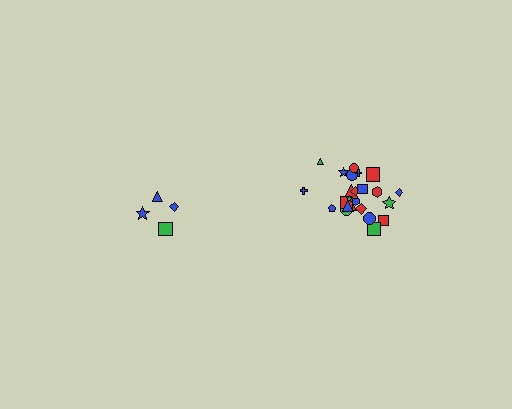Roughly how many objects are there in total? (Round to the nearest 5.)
Roughly 30 objects in total.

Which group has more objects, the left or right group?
The right group.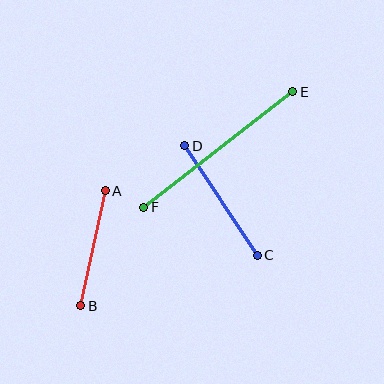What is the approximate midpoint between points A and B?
The midpoint is at approximately (93, 248) pixels.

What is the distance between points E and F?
The distance is approximately 189 pixels.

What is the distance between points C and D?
The distance is approximately 132 pixels.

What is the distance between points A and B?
The distance is approximately 118 pixels.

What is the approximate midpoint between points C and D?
The midpoint is at approximately (221, 201) pixels.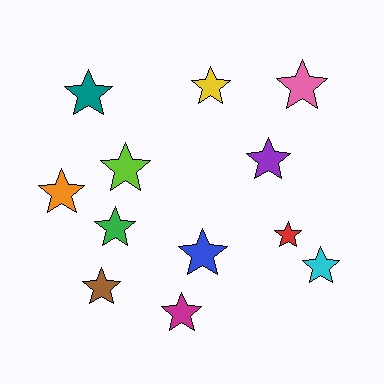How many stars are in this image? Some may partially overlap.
There are 12 stars.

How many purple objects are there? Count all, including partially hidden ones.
There is 1 purple object.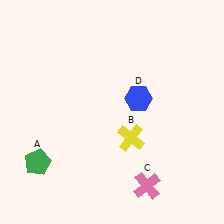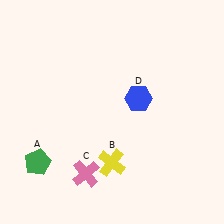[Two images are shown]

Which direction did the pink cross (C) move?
The pink cross (C) moved left.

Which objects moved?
The objects that moved are: the yellow cross (B), the pink cross (C).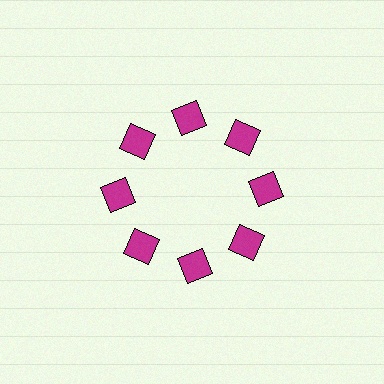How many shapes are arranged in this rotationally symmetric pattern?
There are 8 shapes, arranged in 8 groups of 1.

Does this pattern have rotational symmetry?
Yes, this pattern has 8-fold rotational symmetry. It looks the same after rotating 45 degrees around the center.